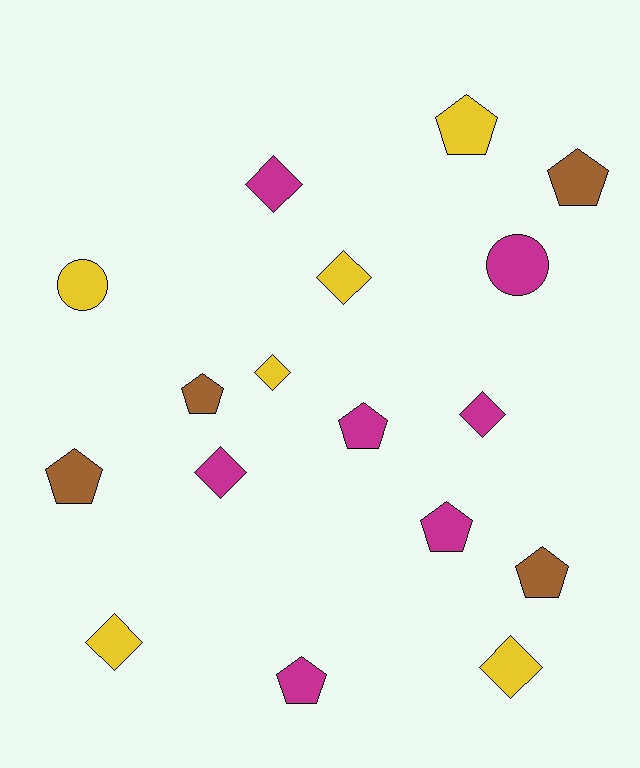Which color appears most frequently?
Magenta, with 7 objects.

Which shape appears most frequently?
Pentagon, with 8 objects.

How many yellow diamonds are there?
There are 4 yellow diamonds.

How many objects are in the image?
There are 17 objects.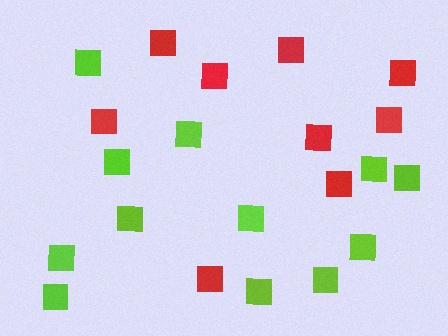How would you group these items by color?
There are 2 groups: one group of lime squares (12) and one group of red squares (9).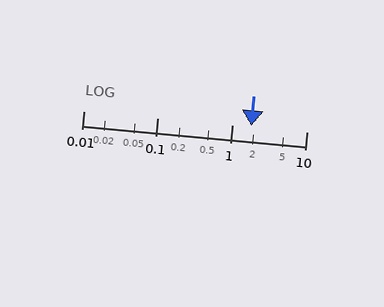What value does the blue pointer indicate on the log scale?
The pointer indicates approximately 1.8.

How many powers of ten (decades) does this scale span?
The scale spans 3 decades, from 0.01 to 10.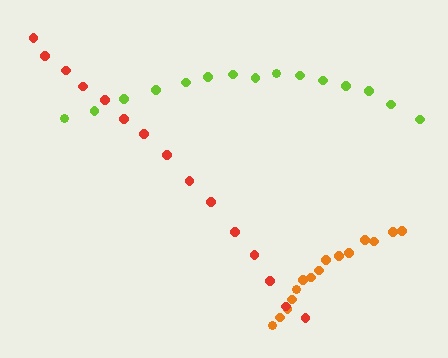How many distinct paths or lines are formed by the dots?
There are 3 distinct paths.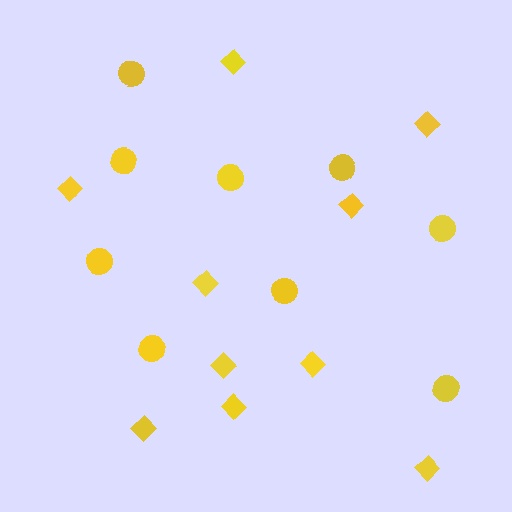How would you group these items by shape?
There are 2 groups: one group of circles (9) and one group of diamonds (10).